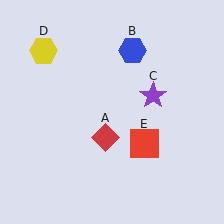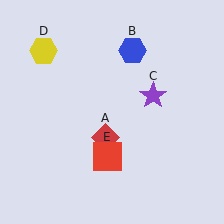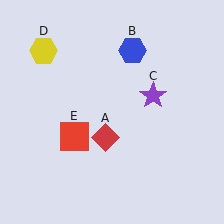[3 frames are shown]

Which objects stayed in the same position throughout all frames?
Red diamond (object A) and blue hexagon (object B) and purple star (object C) and yellow hexagon (object D) remained stationary.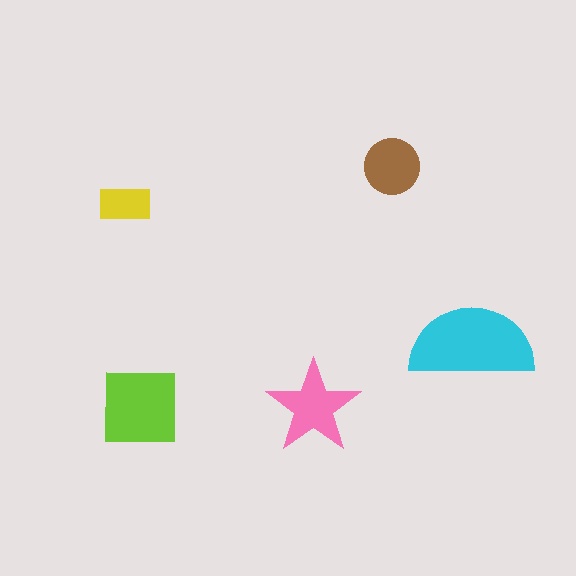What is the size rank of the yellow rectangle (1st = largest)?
5th.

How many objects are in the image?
There are 5 objects in the image.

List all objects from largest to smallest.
The cyan semicircle, the lime square, the pink star, the brown circle, the yellow rectangle.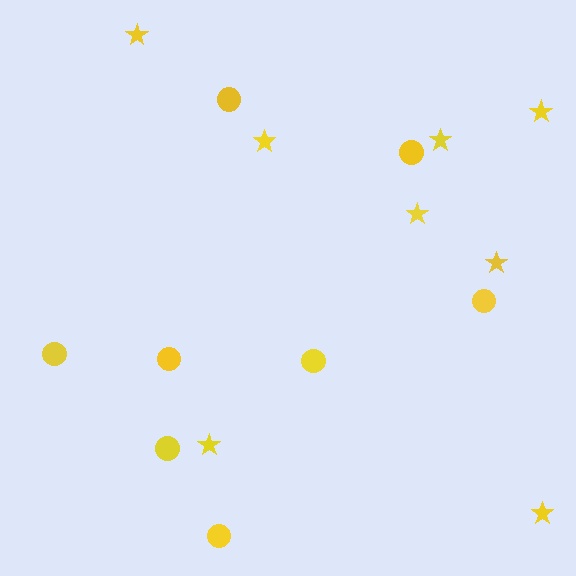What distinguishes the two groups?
There are 2 groups: one group of circles (8) and one group of stars (8).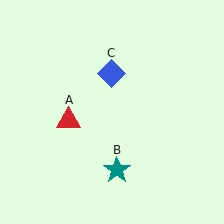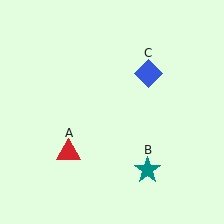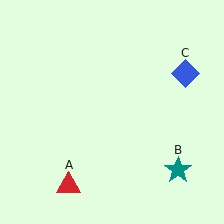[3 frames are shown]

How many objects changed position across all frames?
3 objects changed position: red triangle (object A), teal star (object B), blue diamond (object C).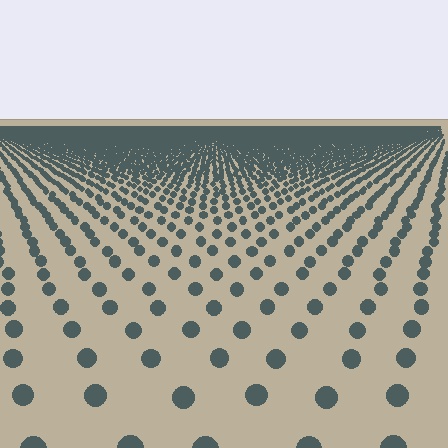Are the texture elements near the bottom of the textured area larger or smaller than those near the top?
Larger. Near the bottom, elements are closer to the viewer and appear at a bigger on-screen size.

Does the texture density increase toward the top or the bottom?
Density increases toward the top.